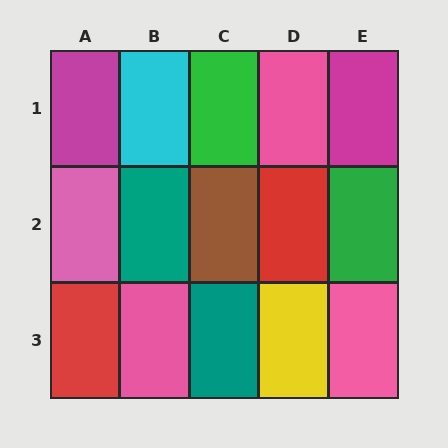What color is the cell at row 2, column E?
Green.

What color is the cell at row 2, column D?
Red.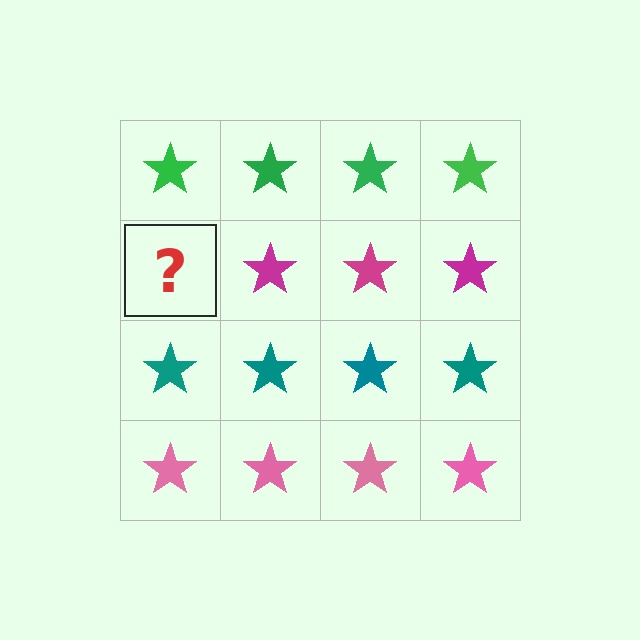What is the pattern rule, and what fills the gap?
The rule is that each row has a consistent color. The gap should be filled with a magenta star.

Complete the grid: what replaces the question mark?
The question mark should be replaced with a magenta star.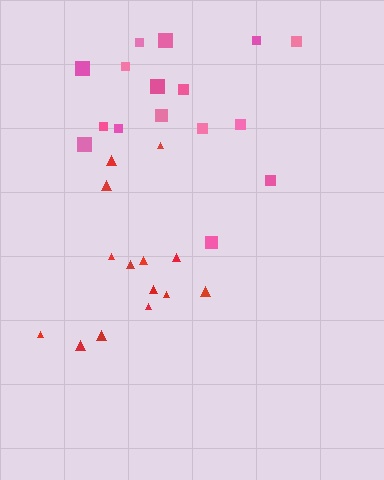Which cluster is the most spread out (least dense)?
Pink.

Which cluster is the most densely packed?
Red.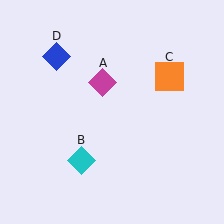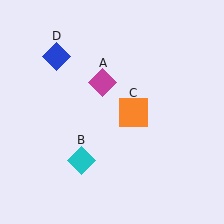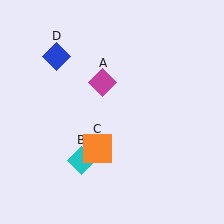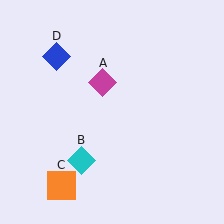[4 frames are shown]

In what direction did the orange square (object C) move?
The orange square (object C) moved down and to the left.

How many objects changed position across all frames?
1 object changed position: orange square (object C).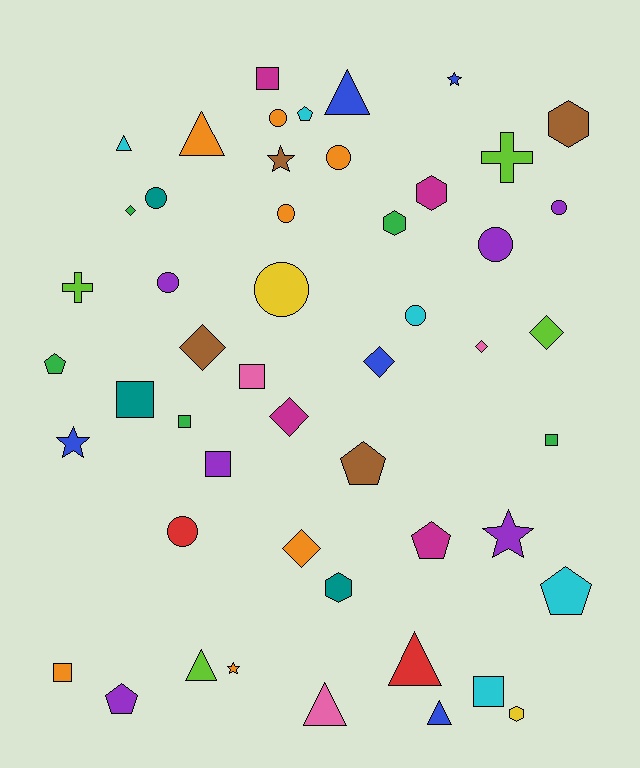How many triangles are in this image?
There are 7 triangles.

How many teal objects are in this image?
There are 3 teal objects.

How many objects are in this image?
There are 50 objects.